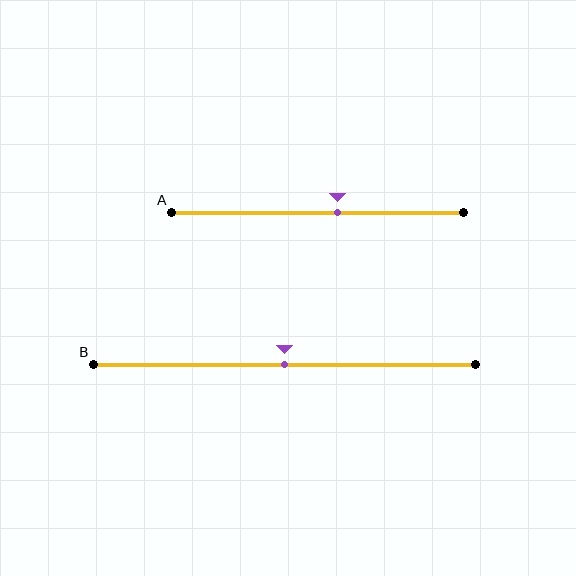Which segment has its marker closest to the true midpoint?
Segment B has its marker closest to the true midpoint.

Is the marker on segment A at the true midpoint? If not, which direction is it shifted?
No, the marker on segment A is shifted to the right by about 7% of the segment length.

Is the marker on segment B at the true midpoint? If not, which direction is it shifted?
Yes, the marker on segment B is at the true midpoint.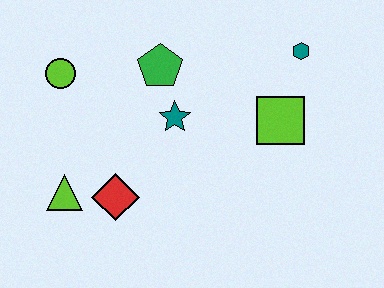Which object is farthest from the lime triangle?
The teal hexagon is farthest from the lime triangle.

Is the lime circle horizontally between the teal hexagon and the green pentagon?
No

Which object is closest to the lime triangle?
The red diamond is closest to the lime triangle.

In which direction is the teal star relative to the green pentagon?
The teal star is below the green pentagon.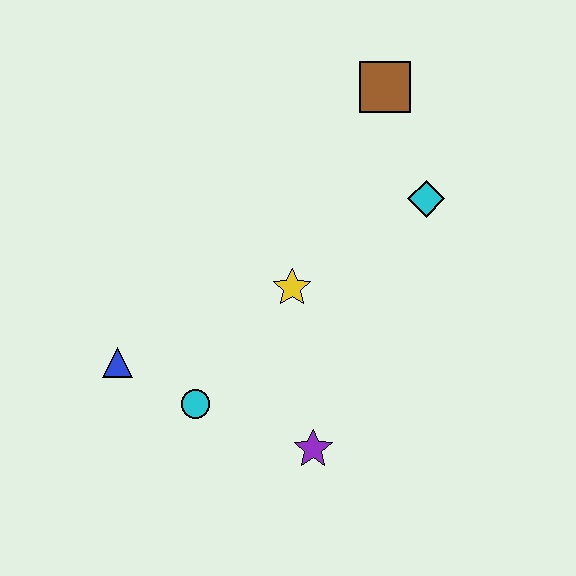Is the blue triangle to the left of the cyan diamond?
Yes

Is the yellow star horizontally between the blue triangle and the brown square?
Yes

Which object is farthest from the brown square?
The blue triangle is farthest from the brown square.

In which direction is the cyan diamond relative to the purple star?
The cyan diamond is above the purple star.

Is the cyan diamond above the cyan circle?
Yes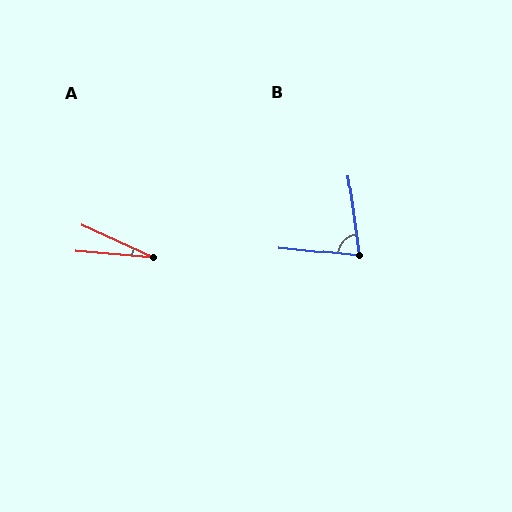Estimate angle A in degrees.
Approximately 20 degrees.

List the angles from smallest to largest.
A (20°), B (76°).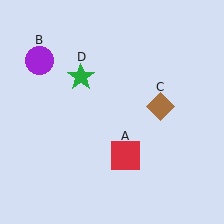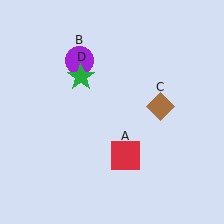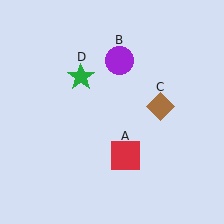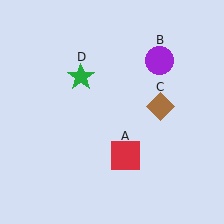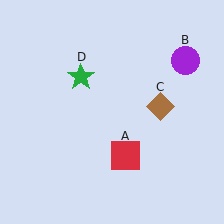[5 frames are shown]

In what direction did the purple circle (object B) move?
The purple circle (object B) moved right.